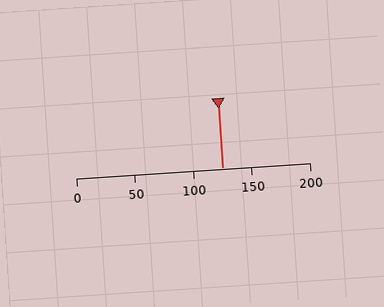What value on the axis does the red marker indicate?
The marker indicates approximately 125.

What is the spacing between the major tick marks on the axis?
The major ticks are spaced 50 apart.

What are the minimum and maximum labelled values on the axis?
The axis runs from 0 to 200.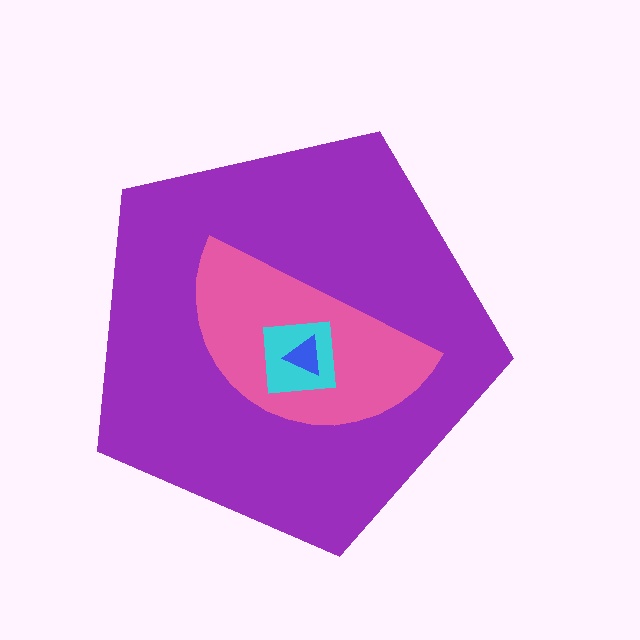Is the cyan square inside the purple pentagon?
Yes.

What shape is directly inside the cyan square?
The blue triangle.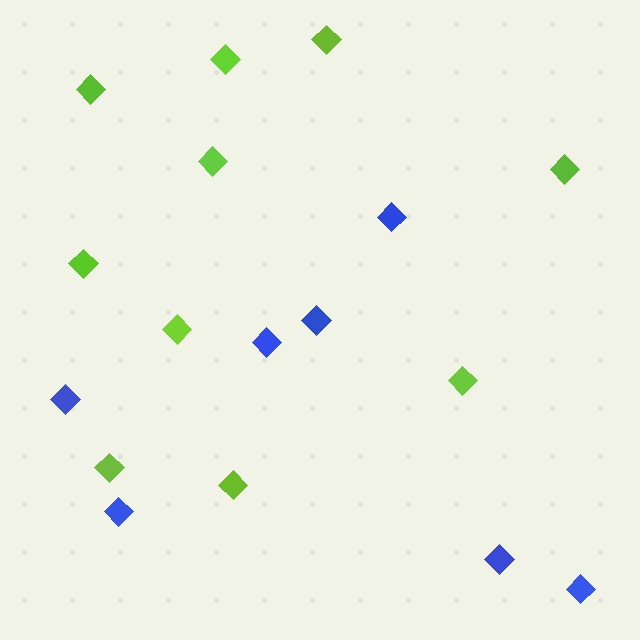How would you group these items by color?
There are 2 groups: one group of lime diamonds (10) and one group of blue diamonds (7).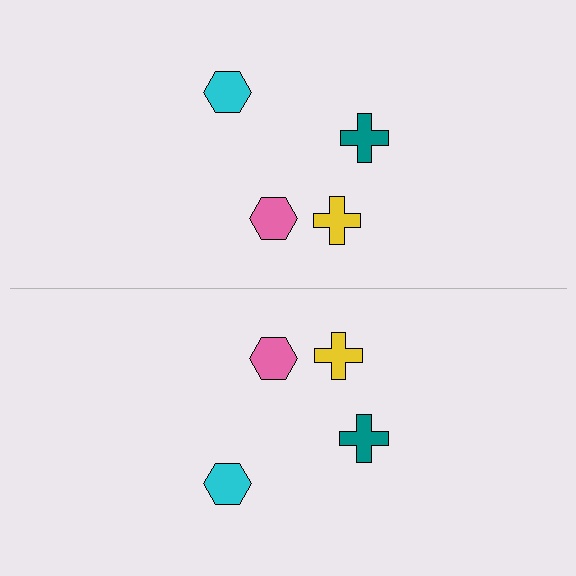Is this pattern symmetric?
Yes, this pattern has bilateral (reflection) symmetry.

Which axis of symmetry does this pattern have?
The pattern has a horizontal axis of symmetry running through the center of the image.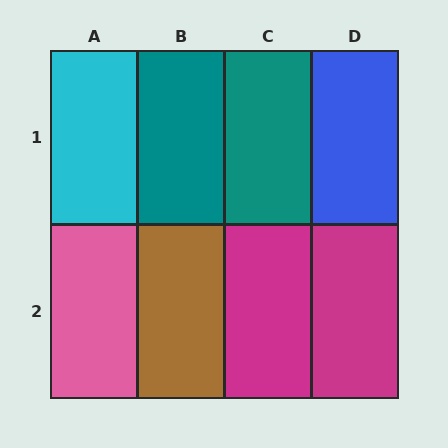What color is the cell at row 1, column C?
Teal.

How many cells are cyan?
1 cell is cyan.